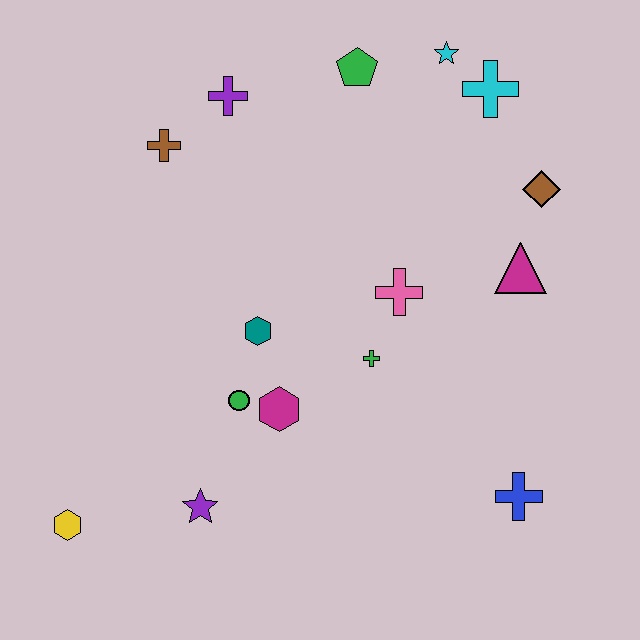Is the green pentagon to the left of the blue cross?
Yes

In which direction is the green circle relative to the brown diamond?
The green circle is to the left of the brown diamond.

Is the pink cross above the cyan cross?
No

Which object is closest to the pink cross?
The green cross is closest to the pink cross.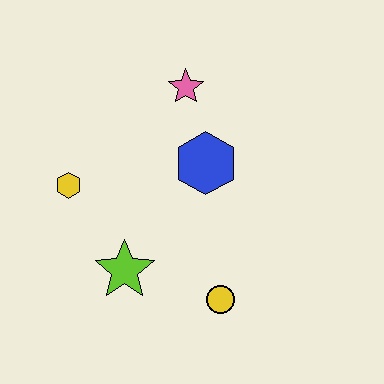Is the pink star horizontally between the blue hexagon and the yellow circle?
No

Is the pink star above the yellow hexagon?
Yes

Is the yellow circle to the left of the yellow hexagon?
No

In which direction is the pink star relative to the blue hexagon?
The pink star is above the blue hexagon.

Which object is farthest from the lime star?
The pink star is farthest from the lime star.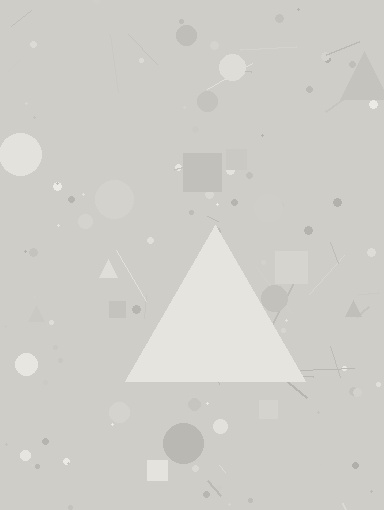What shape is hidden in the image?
A triangle is hidden in the image.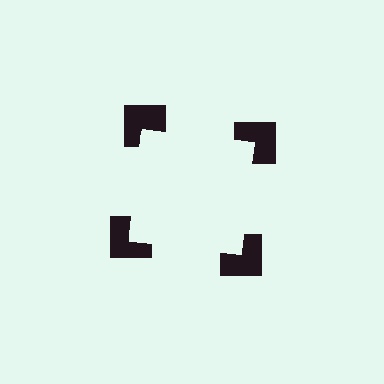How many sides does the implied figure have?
4 sides.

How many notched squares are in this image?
There are 4 — one at each vertex of the illusory square.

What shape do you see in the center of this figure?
An illusory square — its edges are inferred from the aligned wedge cuts in the notched squares, not physically drawn.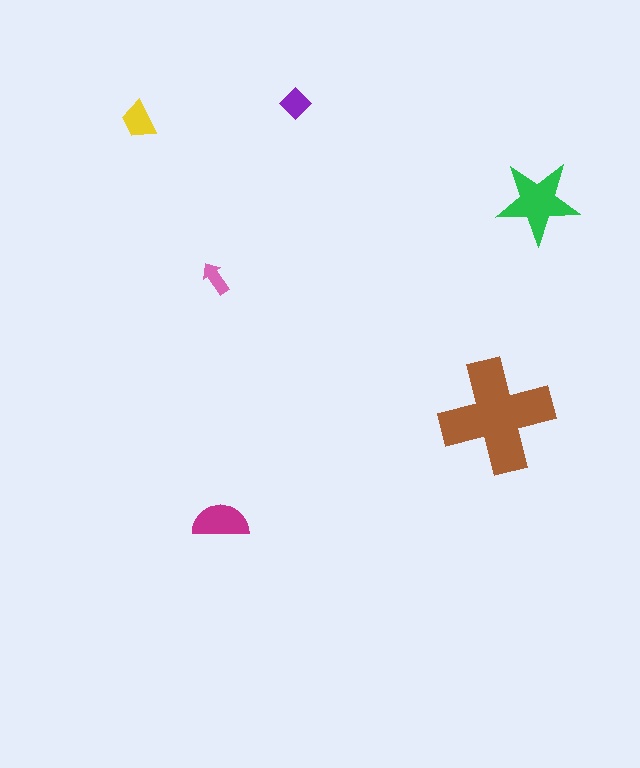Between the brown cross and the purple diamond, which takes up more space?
The brown cross.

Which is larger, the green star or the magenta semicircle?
The green star.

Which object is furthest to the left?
The yellow trapezoid is leftmost.